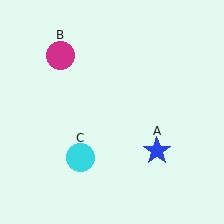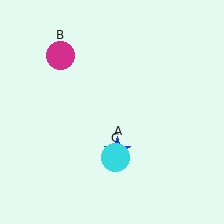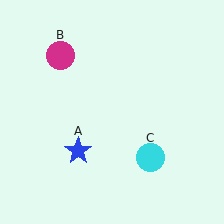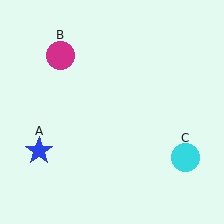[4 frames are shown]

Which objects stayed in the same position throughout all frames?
Magenta circle (object B) remained stationary.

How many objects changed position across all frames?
2 objects changed position: blue star (object A), cyan circle (object C).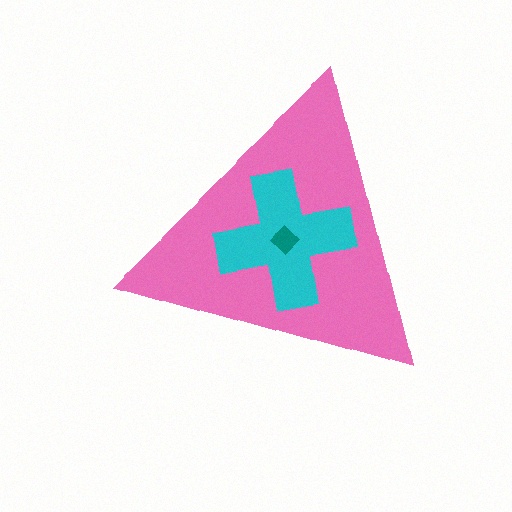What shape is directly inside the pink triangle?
The cyan cross.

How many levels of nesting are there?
3.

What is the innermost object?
The teal diamond.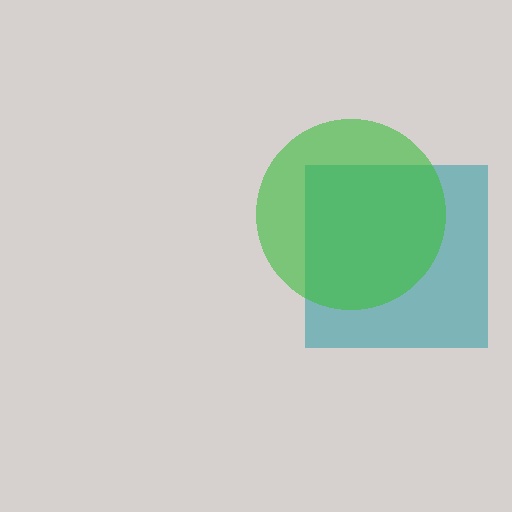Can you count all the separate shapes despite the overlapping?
Yes, there are 2 separate shapes.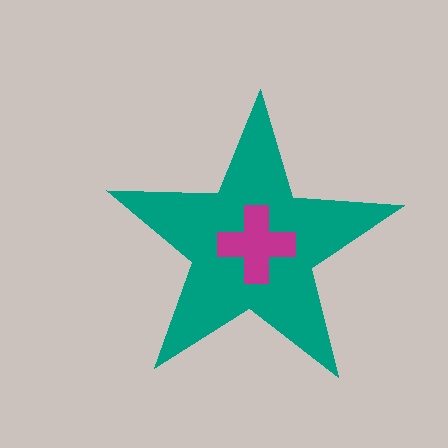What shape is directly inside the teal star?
The magenta cross.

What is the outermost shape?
The teal star.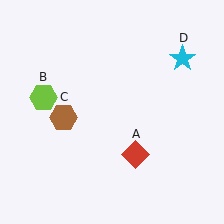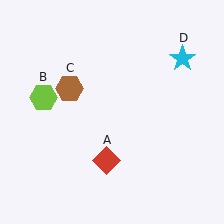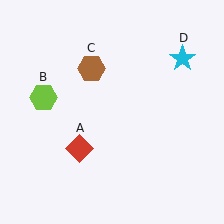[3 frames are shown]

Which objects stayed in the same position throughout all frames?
Lime hexagon (object B) and cyan star (object D) remained stationary.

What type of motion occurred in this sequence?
The red diamond (object A), brown hexagon (object C) rotated clockwise around the center of the scene.